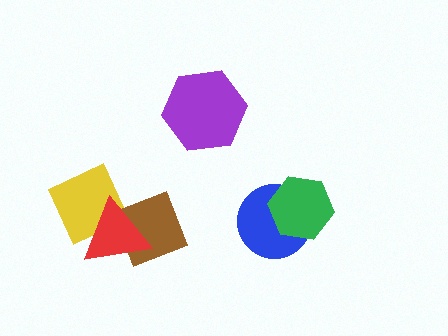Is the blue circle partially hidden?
Yes, it is partially covered by another shape.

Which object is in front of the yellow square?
The red triangle is in front of the yellow square.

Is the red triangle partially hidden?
No, no other shape covers it.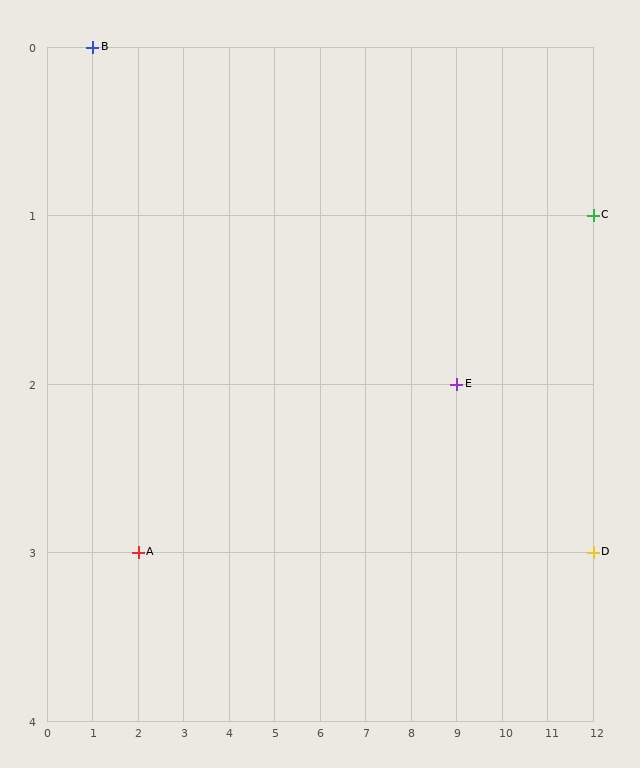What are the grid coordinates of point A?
Point A is at grid coordinates (2, 3).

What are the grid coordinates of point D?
Point D is at grid coordinates (12, 3).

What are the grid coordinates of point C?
Point C is at grid coordinates (12, 1).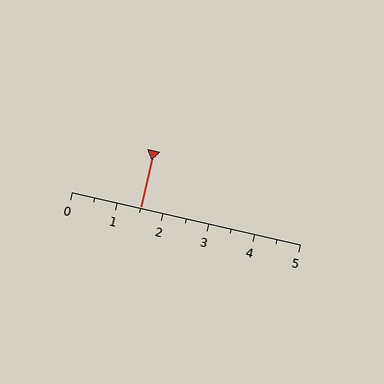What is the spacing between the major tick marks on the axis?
The major ticks are spaced 1 apart.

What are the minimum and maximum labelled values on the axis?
The axis runs from 0 to 5.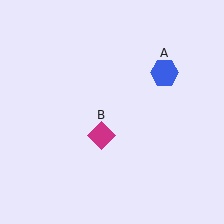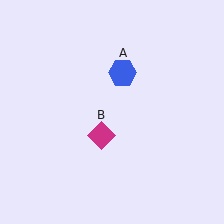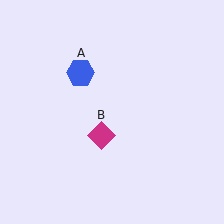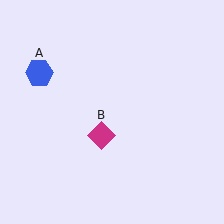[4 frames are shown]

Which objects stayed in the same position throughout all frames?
Magenta diamond (object B) remained stationary.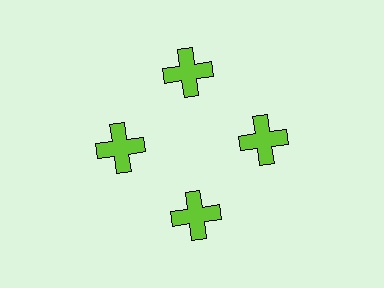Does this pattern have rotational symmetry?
Yes, this pattern has 4-fold rotational symmetry. It looks the same after rotating 90 degrees around the center.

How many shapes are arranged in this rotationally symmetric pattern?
There are 4 shapes, arranged in 4 groups of 1.